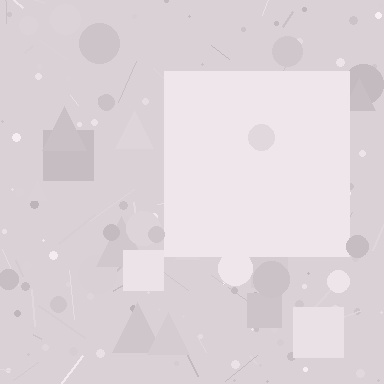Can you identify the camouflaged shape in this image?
The camouflaged shape is a square.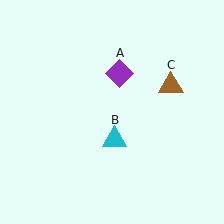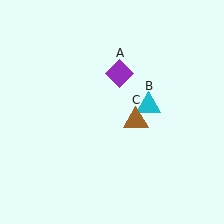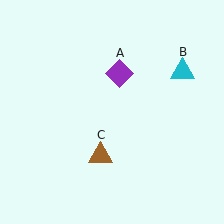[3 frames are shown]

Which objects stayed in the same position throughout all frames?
Purple diamond (object A) remained stationary.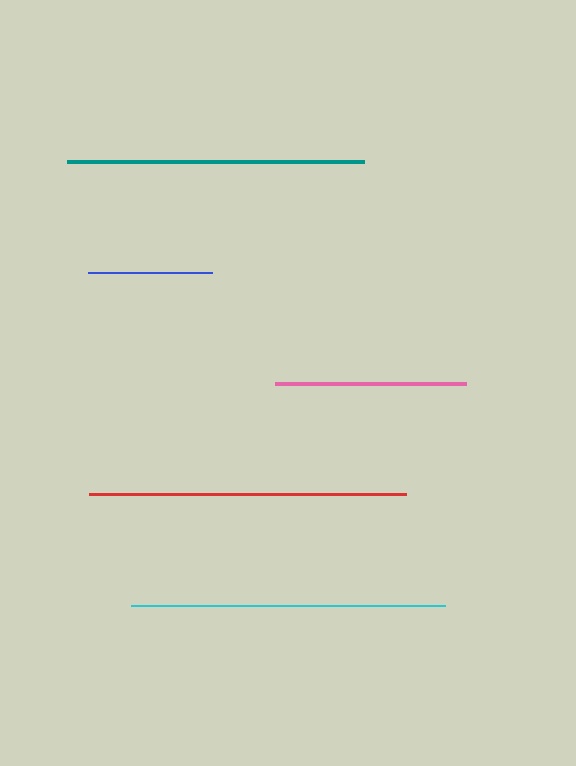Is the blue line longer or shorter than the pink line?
The pink line is longer than the blue line.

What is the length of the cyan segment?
The cyan segment is approximately 314 pixels long.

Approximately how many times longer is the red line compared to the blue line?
The red line is approximately 2.5 times the length of the blue line.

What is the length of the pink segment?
The pink segment is approximately 191 pixels long.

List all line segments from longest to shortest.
From longest to shortest: red, cyan, teal, pink, blue.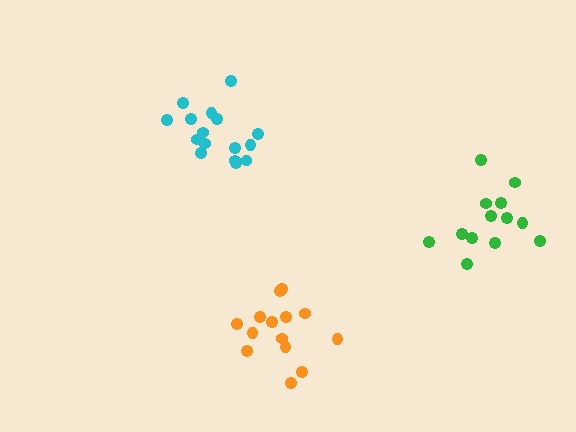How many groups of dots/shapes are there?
There are 3 groups.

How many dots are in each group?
Group 1: 13 dots, Group 2: 14 dots, Group 3: 16 dots (43 total).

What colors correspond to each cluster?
The clusters are colored: green, orange, cyan.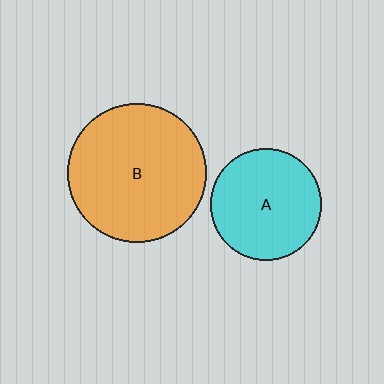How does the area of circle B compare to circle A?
Approximately 1.6 times.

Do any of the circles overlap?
No, none of the circles overlap.